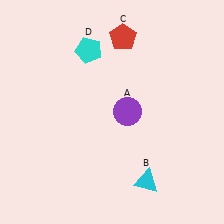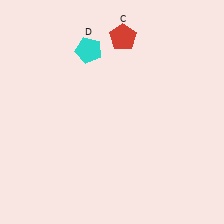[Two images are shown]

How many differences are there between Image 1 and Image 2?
There are 2 differences between the two images.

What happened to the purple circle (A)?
The purple circle (A) was removed in Image 2. It was in the top-right area of Image 1.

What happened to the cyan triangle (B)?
The cyan triangle (B) was removed in Image 2. It was in the bottom-right area of Image 1.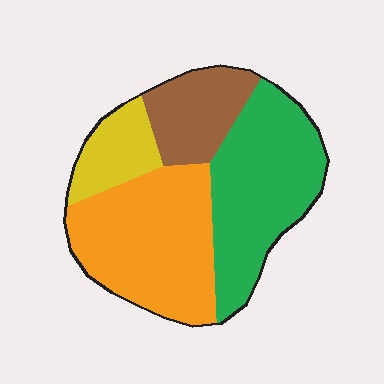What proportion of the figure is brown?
Brown covers roughly 15% of the figure.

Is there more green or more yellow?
Green.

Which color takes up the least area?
Yellow, at roughly 10%.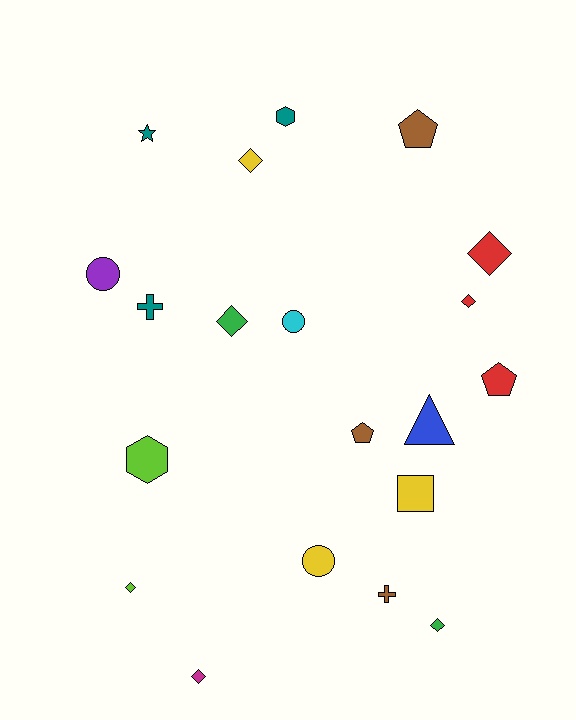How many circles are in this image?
There are 3 circles.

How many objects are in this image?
There are 20 objects.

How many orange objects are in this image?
There are no orange objects.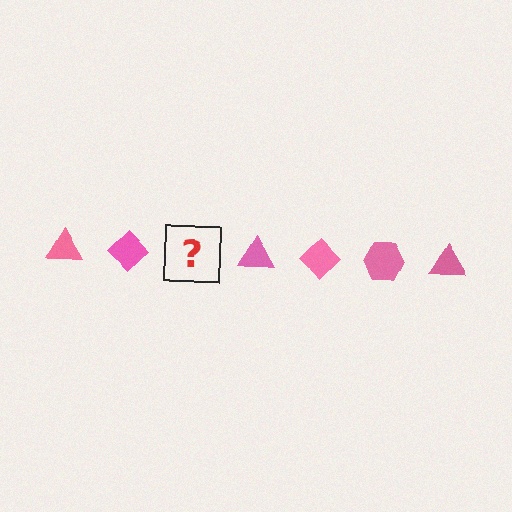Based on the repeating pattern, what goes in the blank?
The blank should be a pink hexagon.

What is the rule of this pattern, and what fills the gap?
The rule is that the pattern cycles through triangle, diamond, hexagon shapes in pink. The gap should be filled with a pink hexagon.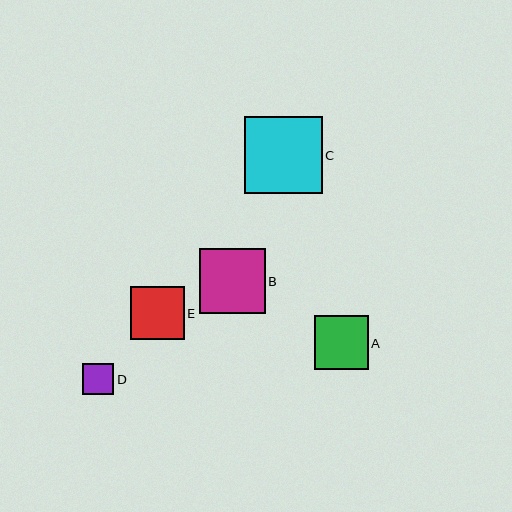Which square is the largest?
Square C is the largest with a size of approximately 78 pixels.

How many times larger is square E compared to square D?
Square E is approximately 1.7 times the size of square D.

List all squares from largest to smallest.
From largest to smallest: C, B, A, E, D.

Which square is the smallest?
Square D is the smallest with a size of approximately 32 pixels.